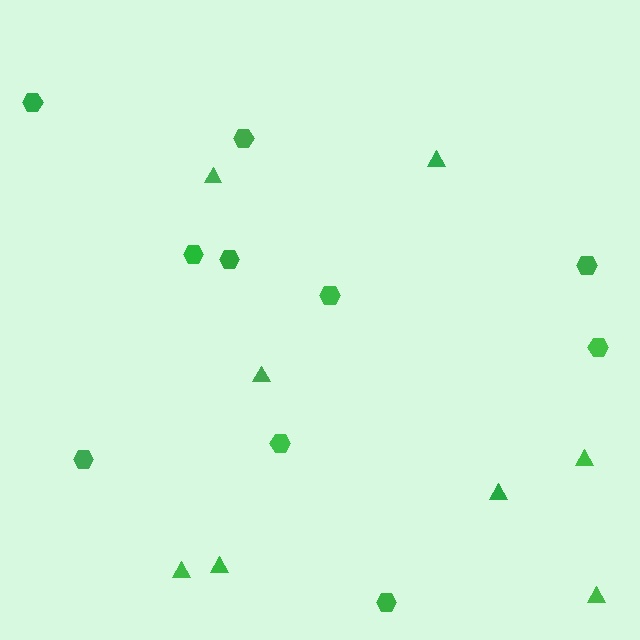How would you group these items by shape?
There are 2 groups: one group of hexagons (10) and one group of triangles (8).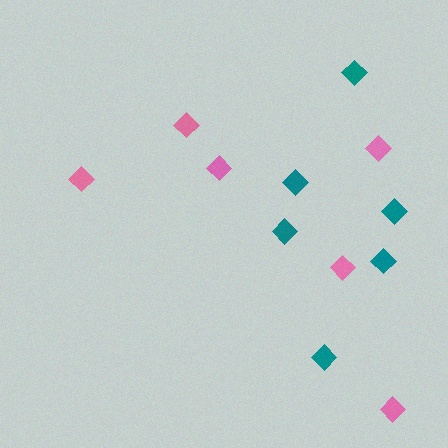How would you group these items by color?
There are 2 groups: one group of teal diamonds (6) and one group of pink diamonds (6).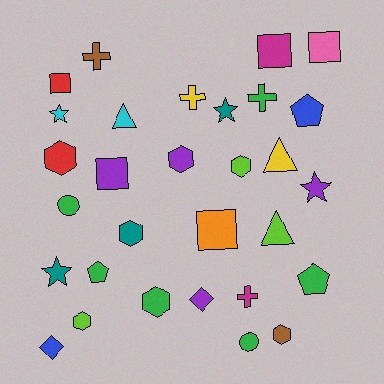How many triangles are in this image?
There are 3 triangles.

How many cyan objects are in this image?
There are 2 cyan objects.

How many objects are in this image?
There are 30 objects.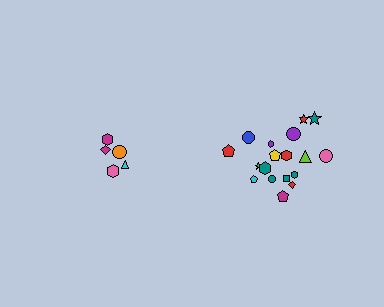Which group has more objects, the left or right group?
The right group.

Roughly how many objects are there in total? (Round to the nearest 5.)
Roughly 25 objects in total.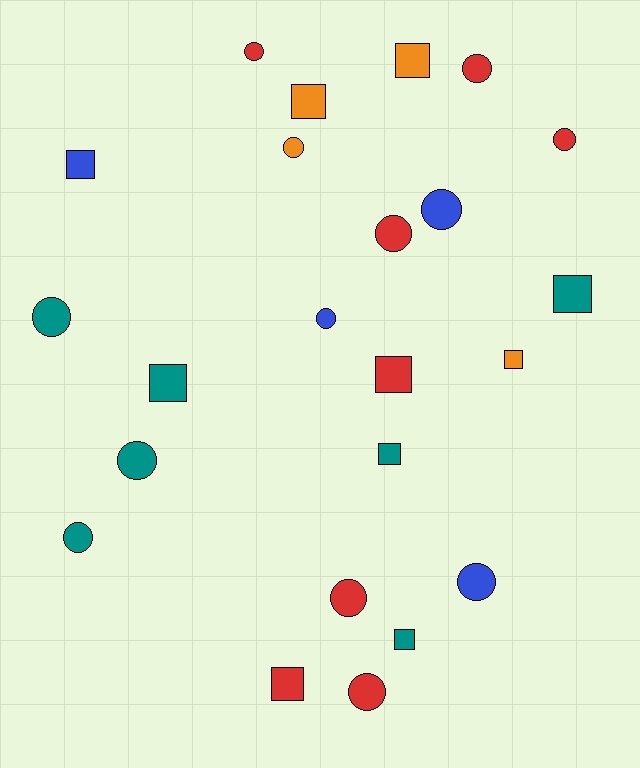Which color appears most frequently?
Red, with 8 objects.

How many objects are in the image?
There are 23 objects.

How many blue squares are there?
There is 1 blue square.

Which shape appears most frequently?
Circle, with 13 objects.